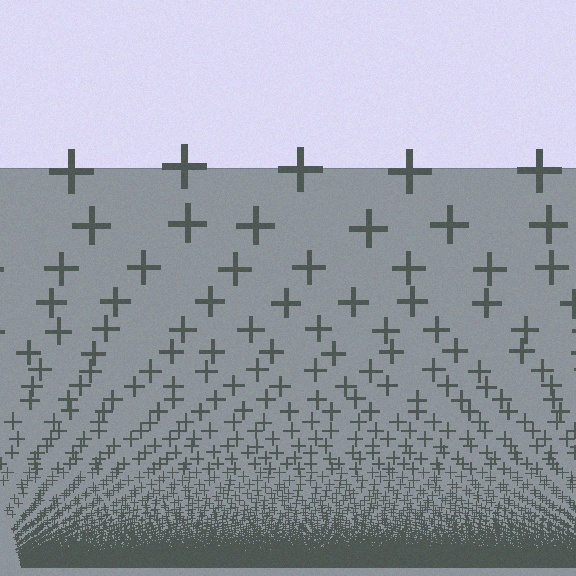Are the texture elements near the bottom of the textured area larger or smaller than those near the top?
Smaller. The gradient is inverted — elements near the bottom are smaller and denser.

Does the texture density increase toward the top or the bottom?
Density increases toward the bottom.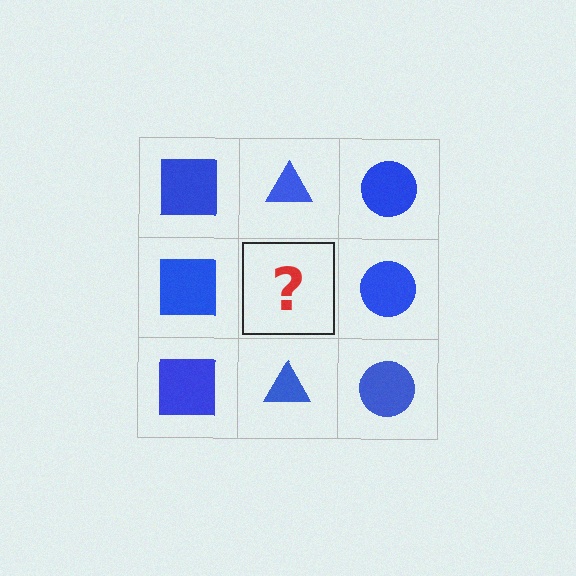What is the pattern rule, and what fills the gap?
The rule is that each column has a consistent shape. The gap should be filled with a blue triangle.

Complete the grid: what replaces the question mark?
The question mark should be replaced with a blue triangle.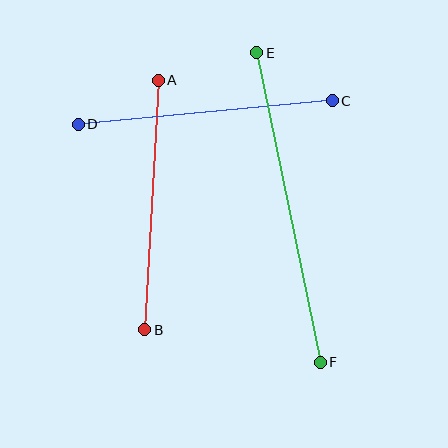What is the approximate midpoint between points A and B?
The midpoint is at approximately (151, 205) pixels.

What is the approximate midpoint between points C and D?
The midpoint is at approximately (205, 112) pixels.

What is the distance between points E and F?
The distance is approximately 316 pixels.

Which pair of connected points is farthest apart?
Points E and F are farthest apart.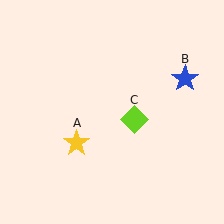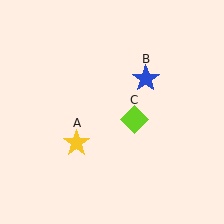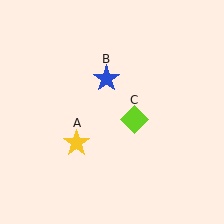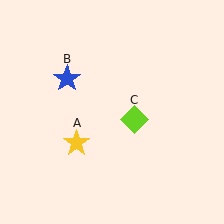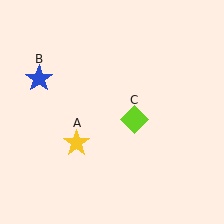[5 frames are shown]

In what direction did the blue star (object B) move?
The blue star (object B) moved left.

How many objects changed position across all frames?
1 object changed position: blue star (object B).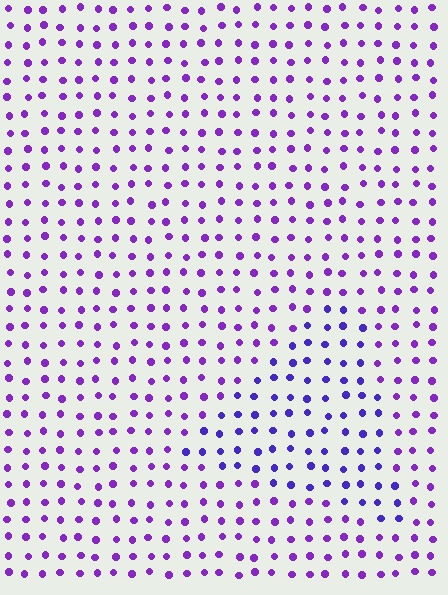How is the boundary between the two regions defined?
The boundary is defined purely by a slight shift in hue (about 25 degrees). Spacing, size, and orientation are identical on both sides.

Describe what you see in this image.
The image is filled with small purple elements in a uniform arrangement. A triangle-shaped region is visible where the elements are tinted to a slightly different hue, forming a subtle color boundary.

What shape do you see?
I see a triangle.